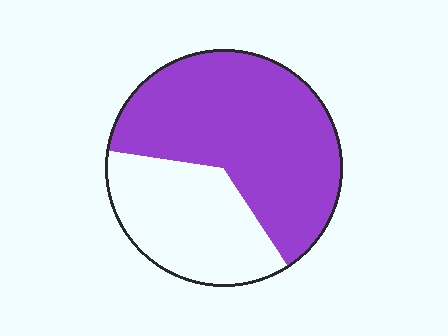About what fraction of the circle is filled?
About five eighths (5/8).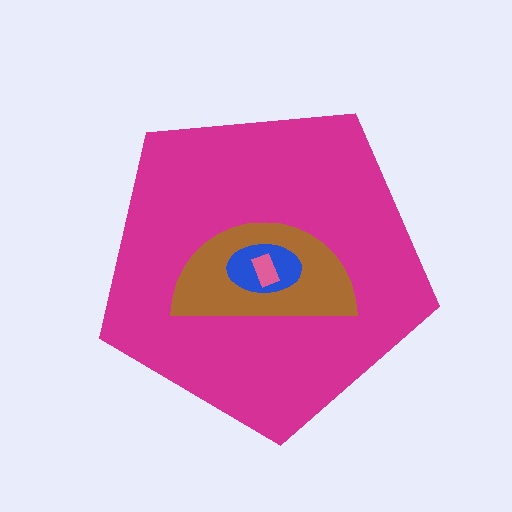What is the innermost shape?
The pink rectangle.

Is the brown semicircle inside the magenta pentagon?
Yes.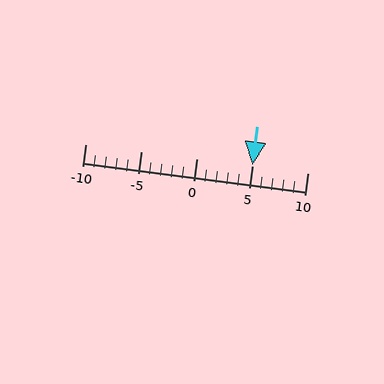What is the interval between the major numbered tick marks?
The major tick marks are spaced 5 units apart.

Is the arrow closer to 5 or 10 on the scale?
The arrow is closer to 5.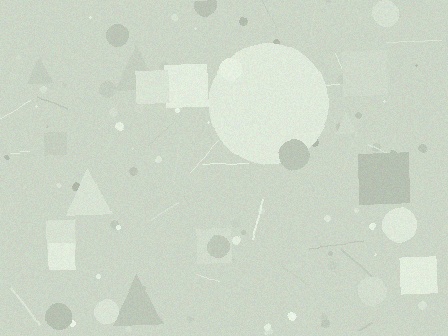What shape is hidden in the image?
A circle is hidden in the image.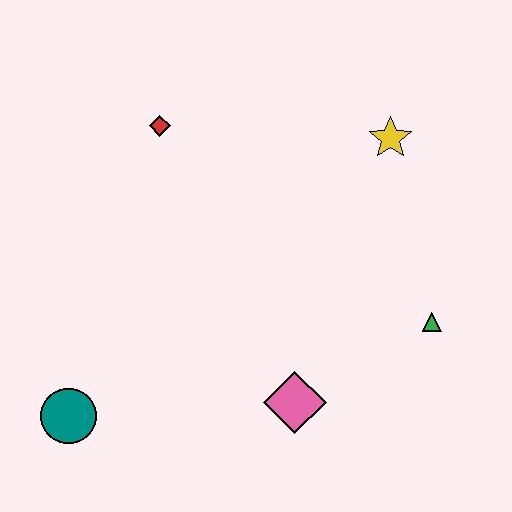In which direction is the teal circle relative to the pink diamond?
The teal circle is to the left of the pink diamond.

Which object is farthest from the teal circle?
The yellow star is farthest from the teal circle.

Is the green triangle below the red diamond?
Yes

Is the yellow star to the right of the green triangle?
No